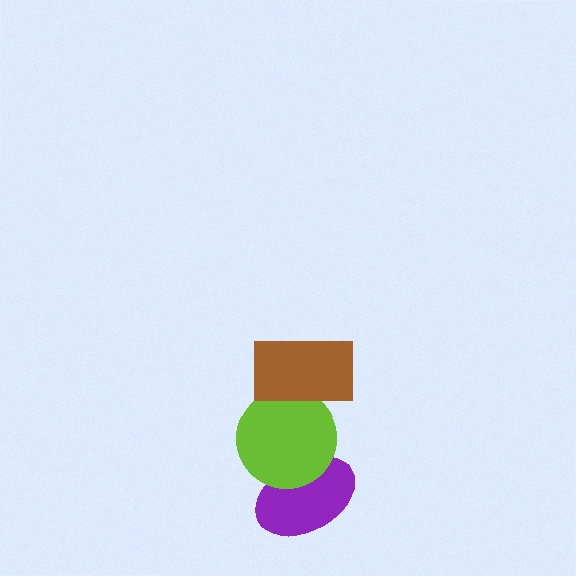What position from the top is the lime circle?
The lime circle is 2nd from the top.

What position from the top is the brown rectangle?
The brown rectangle is 1st from the top.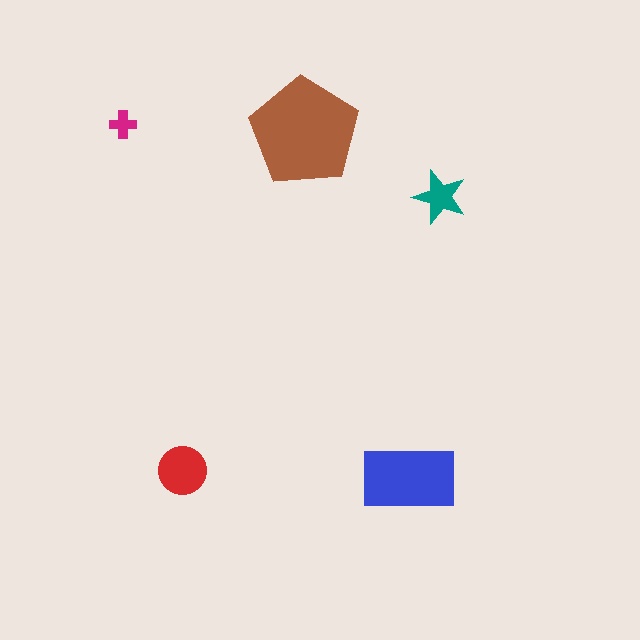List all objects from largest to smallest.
The brown pentagon, the blue rectangle, the red circle, the teal star, the magenta cross.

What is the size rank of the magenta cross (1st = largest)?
5th.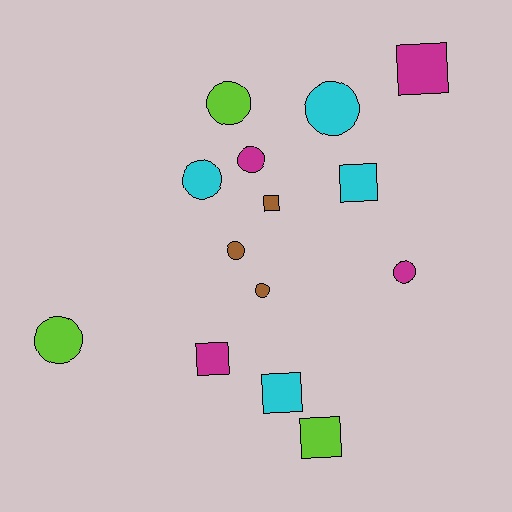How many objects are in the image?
There are 14 objects.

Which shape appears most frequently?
Circle, with 8 objects.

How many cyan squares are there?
There are 2 cyan squares.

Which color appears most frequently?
Magenta, with 4 objects.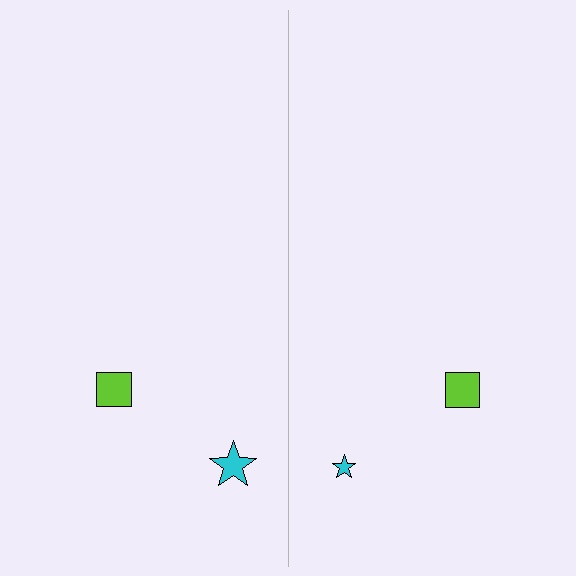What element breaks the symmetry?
The cyan star on the right side has a different size than its mirror counterpart.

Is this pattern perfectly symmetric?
No, the pattern is not perfectly symmetric. The cyan star on the right side has a different size than its mirror counterpart.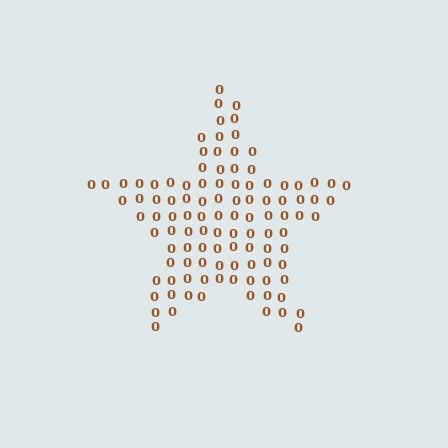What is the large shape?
The large shape is a star.